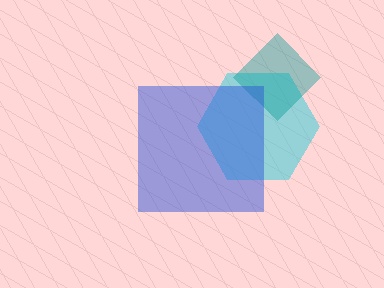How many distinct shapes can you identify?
There are 3 distinct shapes: a cyan hexagon, a teal diamond, a blue square.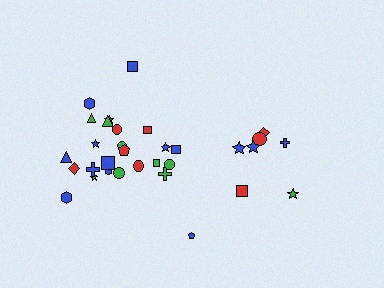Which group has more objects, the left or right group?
The left group.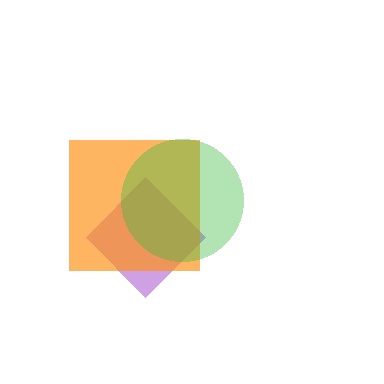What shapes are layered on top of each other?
The layered shapes are: a purple diamond, an orange square, a green circle.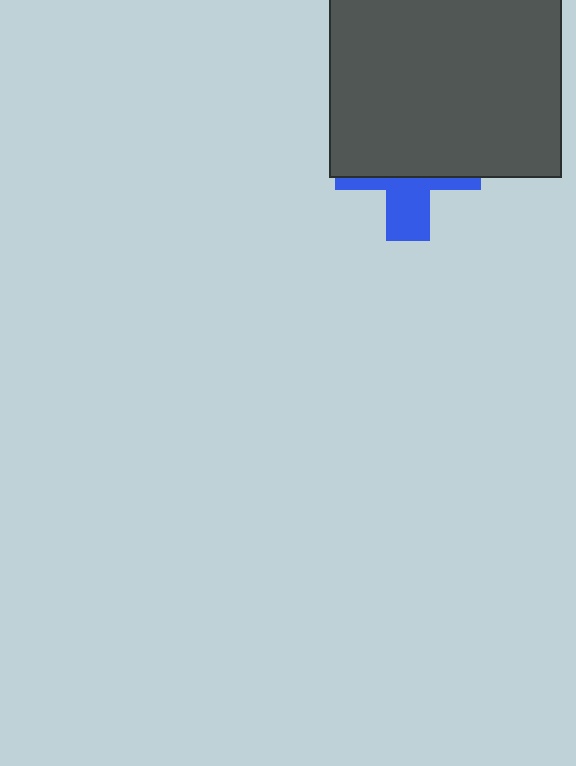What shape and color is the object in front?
The object in front is a dark gray square.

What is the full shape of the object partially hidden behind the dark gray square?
The partially hidden object is a blue cross.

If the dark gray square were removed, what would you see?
You would see the complete blue cross.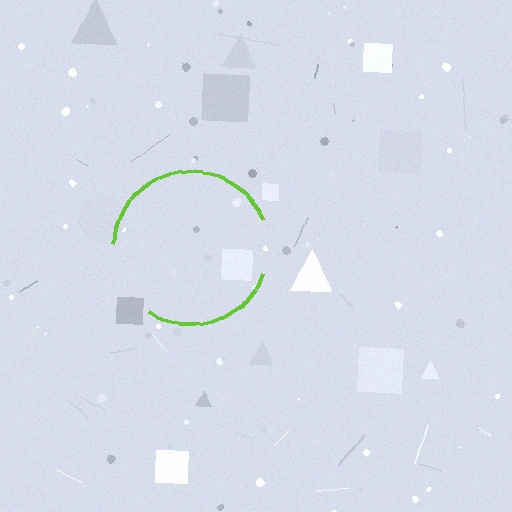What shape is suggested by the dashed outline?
The dashed outline suggests a circle.